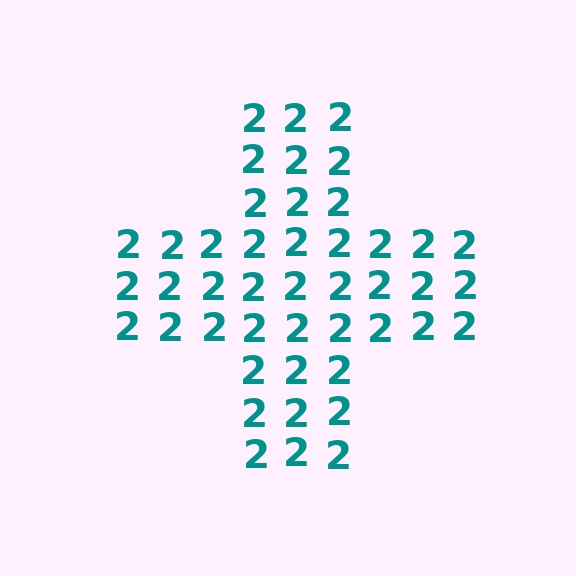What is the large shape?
The large shape is a cross.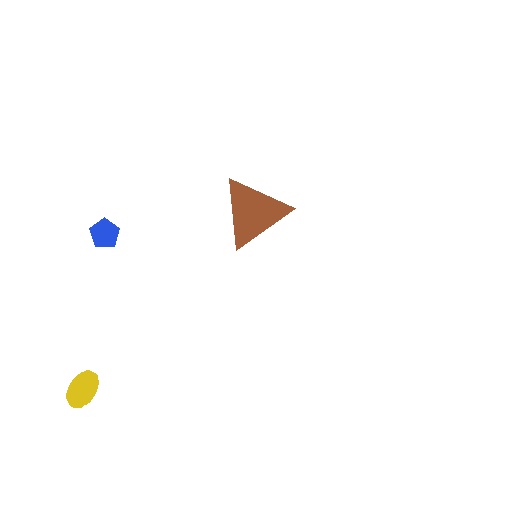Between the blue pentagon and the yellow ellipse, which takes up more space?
The yellow ellipse.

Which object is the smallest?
The blue pentagon.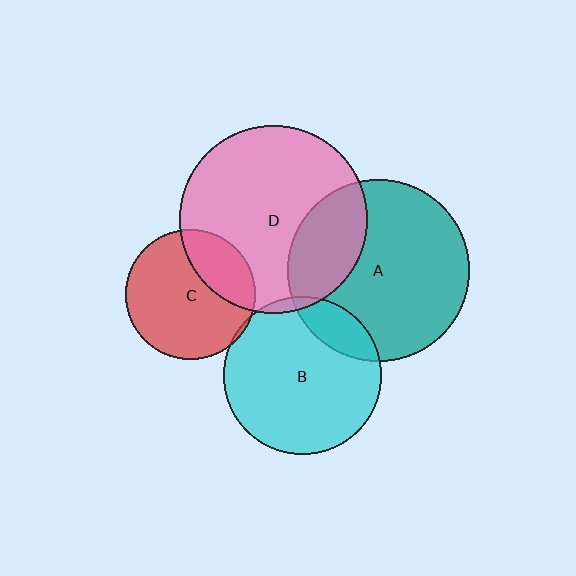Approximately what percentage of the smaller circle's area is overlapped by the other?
Approximately 25%.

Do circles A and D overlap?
Yes.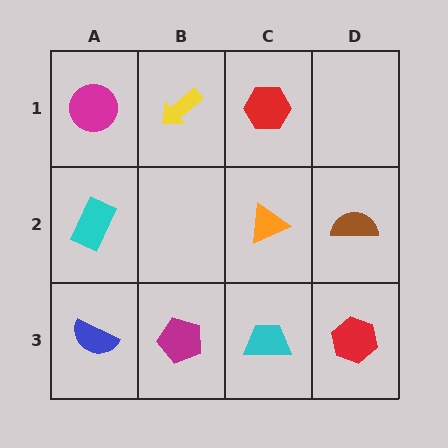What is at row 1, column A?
A magenta circle.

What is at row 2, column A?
A cyan rectangle.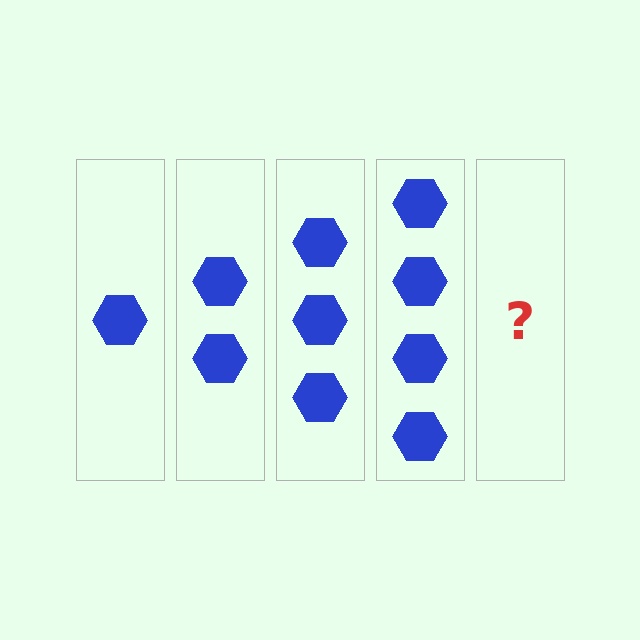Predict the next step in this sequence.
The next step is 5 hexagons.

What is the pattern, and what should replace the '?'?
The pattern is that each step adds one more hexagon. The '?' should be 5 hexagons.